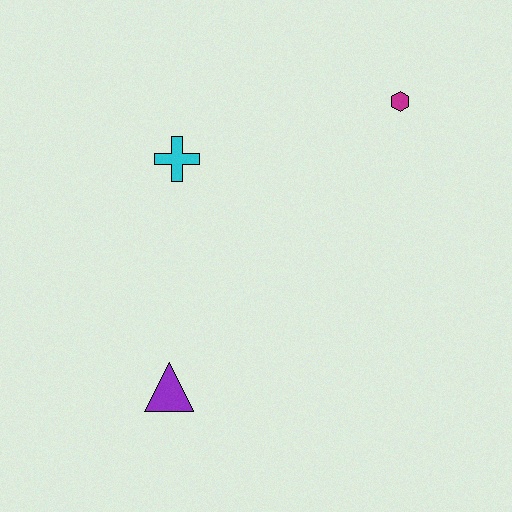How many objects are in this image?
There are 3 objects.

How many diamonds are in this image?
There are no diamonds.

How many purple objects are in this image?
There is 1 purple object.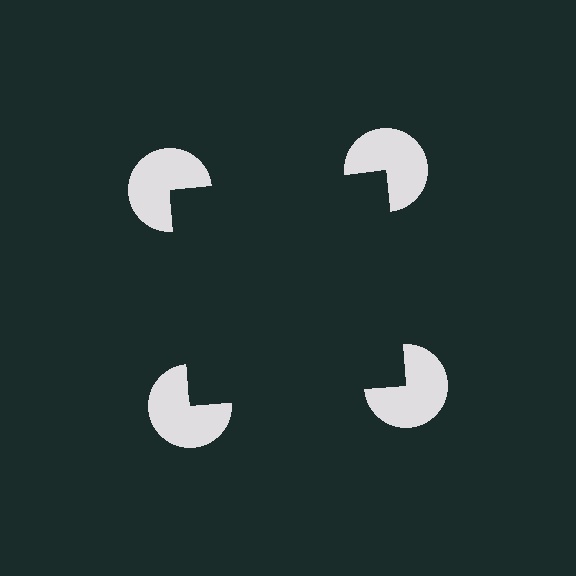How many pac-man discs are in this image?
There are 4 — one at each vertex of the illusory square.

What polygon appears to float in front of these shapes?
An illusory square — its edges are inferred from the aligned wedge cuts in the pac-man discs, not physically drawn.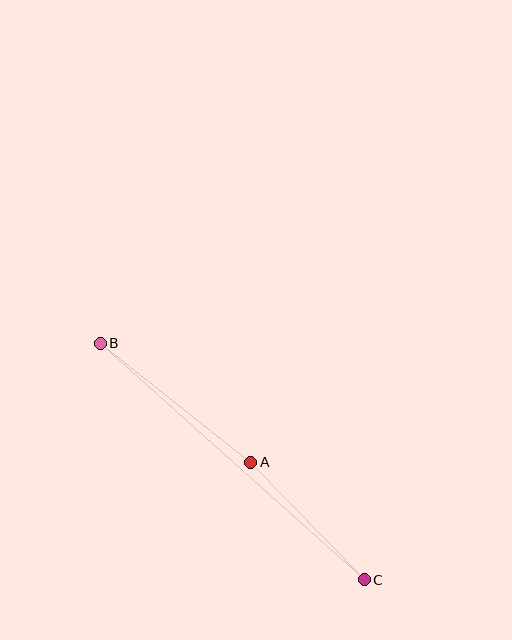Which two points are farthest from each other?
Points B and C are farthest from each other.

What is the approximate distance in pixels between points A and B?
The distance between A and B is approximately 192 pixels.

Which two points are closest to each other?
Points A and C are closest to each other.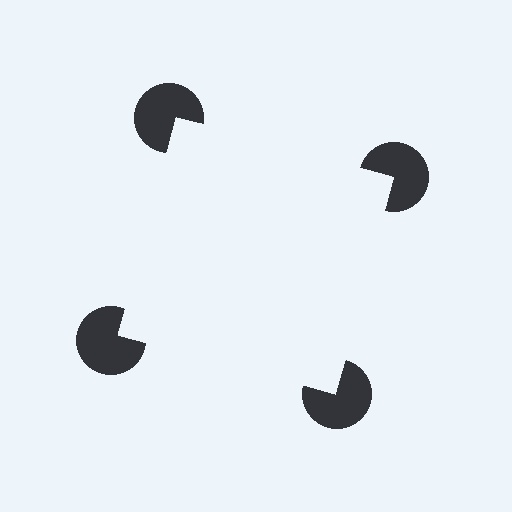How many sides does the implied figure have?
4 sides.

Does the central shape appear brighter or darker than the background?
It typically appears slightly brighter than the background, even though no actual brightness change is drawn.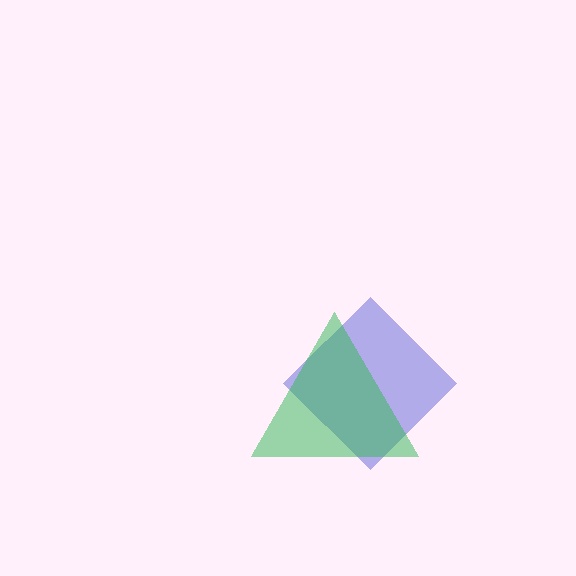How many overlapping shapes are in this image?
There are 2 overlapping shapes in the image.